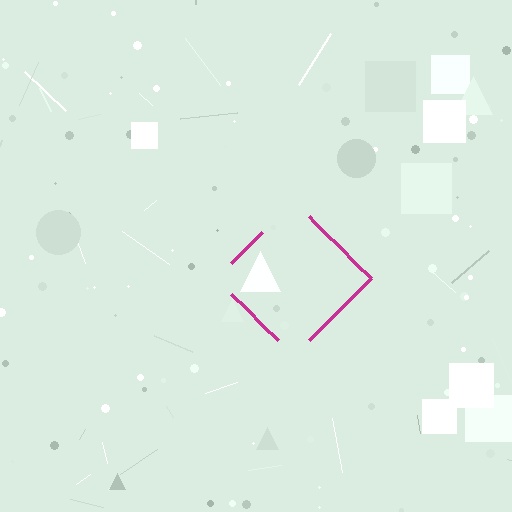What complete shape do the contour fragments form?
The contour fragments form a diamond.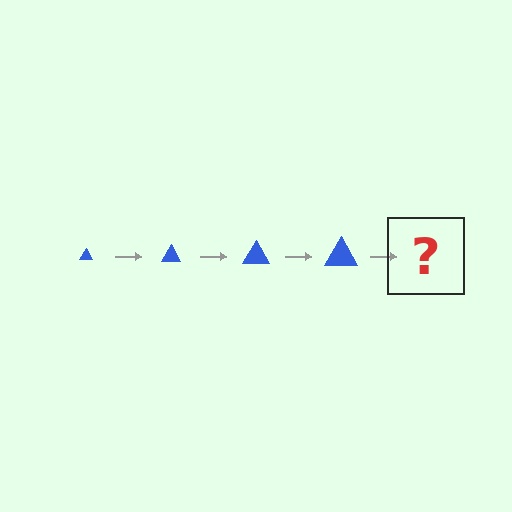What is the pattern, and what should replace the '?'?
The pattern is that the triangle gets progressively larger each step. The '?' should be a blue triangle, larger than the previous one.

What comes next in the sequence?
The next element should be a blue triangle, larger than the previous one.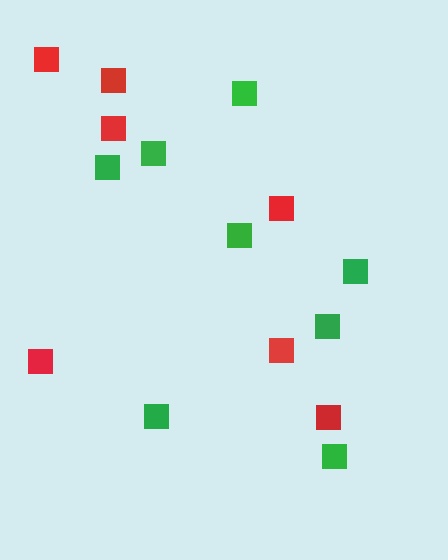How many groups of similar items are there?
There are 2 groups: one group of red squares (7) and one group of green squares (8).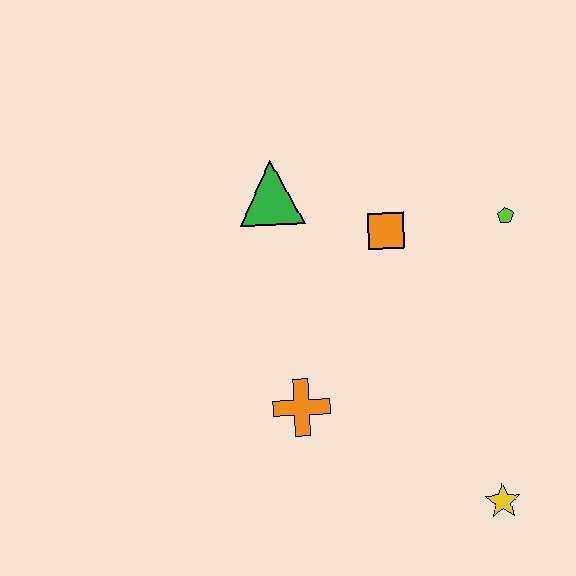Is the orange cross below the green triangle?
Yes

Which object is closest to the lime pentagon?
The orange square is closest to the lime pentagon.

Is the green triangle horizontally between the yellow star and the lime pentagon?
No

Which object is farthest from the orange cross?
The lime pentagon is farthest from the orange cross.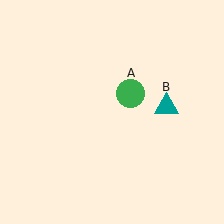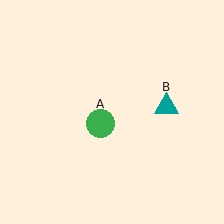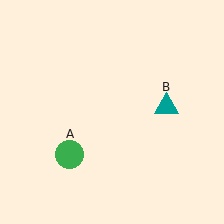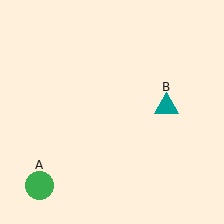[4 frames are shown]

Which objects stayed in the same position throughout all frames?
Teal triangle (object B) remained stationary.